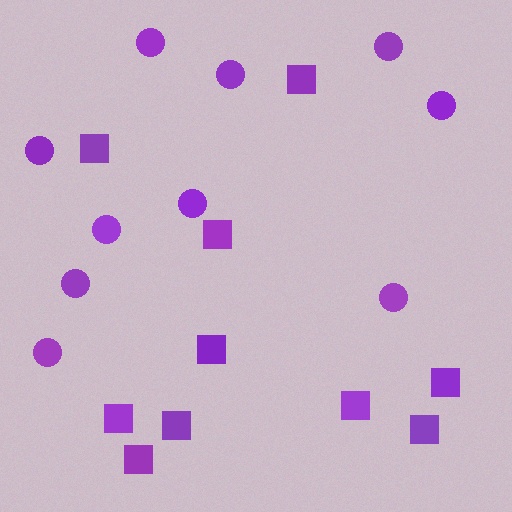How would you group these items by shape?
There are 2 groups: one group of squares (10) and one group of circles (10).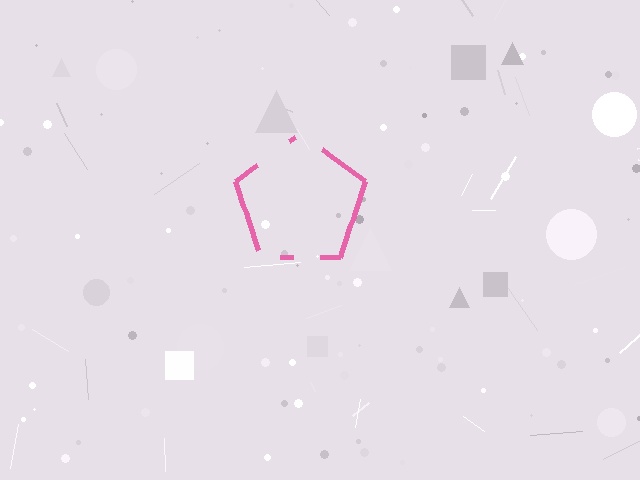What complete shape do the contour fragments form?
The contour fragments form a pentagon.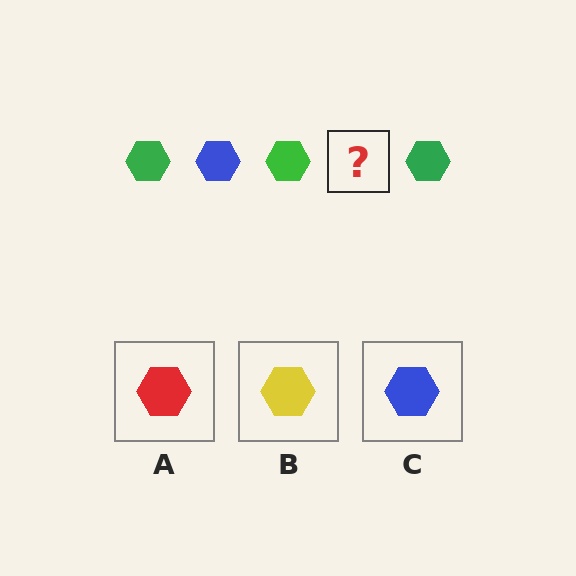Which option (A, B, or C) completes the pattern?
C.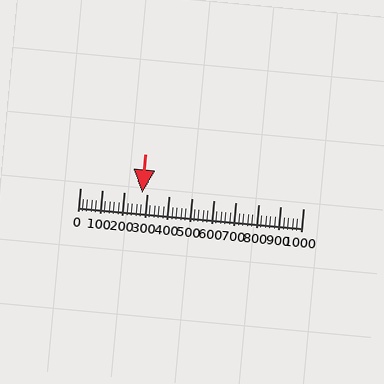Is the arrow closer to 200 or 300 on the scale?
The arrow is closer to 300.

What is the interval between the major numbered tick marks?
The major tick marks are spaced 100 units apart.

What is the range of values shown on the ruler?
The ruler shows values from 0 to 1000.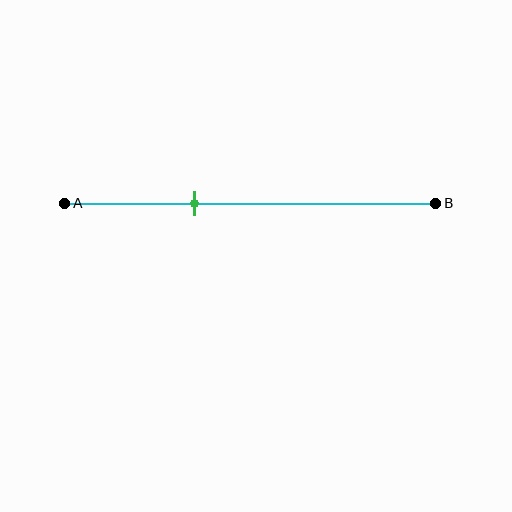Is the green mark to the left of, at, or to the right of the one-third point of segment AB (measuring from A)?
The green mark is approximately at the one-third point of segment AB.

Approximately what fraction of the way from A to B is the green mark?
The green mark is approximately 35% of the way from A to B.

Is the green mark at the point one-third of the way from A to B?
Yes, the mark is approximately at the one-third point.